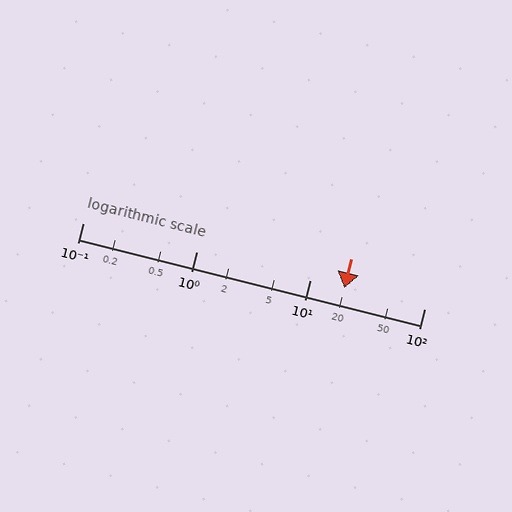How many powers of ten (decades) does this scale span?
The scale spans 3 decades, from 0.1 to 100.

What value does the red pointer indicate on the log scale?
The pointer indicates approximately 20.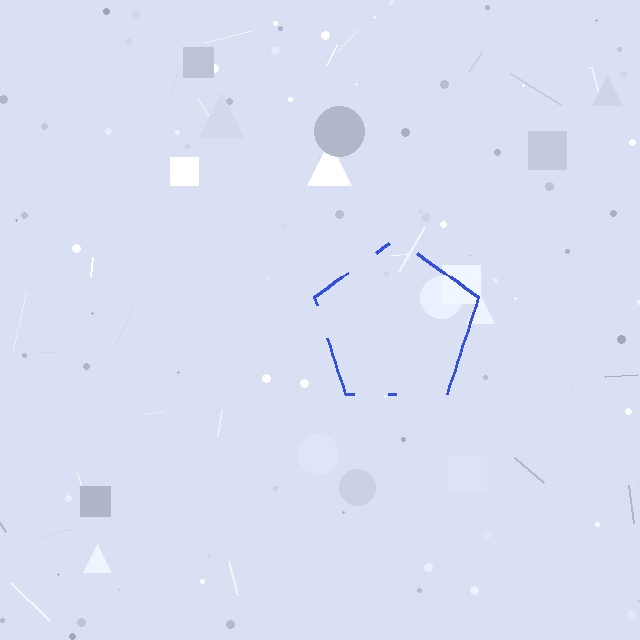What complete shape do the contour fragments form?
The contour fragments form a pentagon.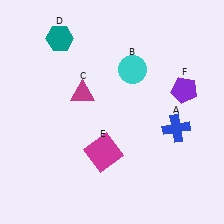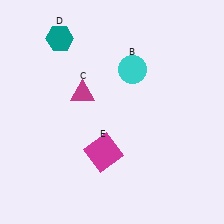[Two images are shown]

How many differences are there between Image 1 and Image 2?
There are 2 differences between the two images.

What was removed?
The blue cross (A), the purple pentagon (F) were removed in Image 2.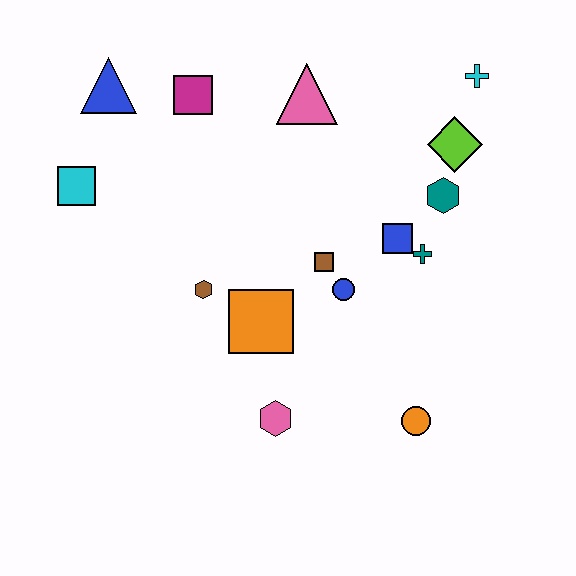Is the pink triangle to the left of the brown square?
Yes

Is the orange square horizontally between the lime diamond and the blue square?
No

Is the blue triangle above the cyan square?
Yes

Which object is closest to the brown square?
The blue circle is closest to the brown square.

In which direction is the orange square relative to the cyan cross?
The orange square is below the cyan cross.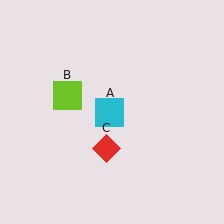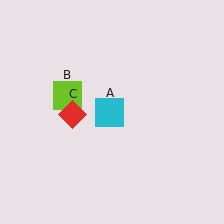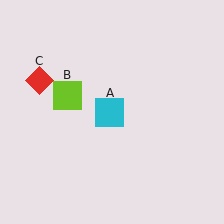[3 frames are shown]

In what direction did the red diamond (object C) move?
The red diamond (object C) moved up and to the left.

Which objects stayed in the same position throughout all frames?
Cyan square (object A) and lime square (object B) remained stationary.